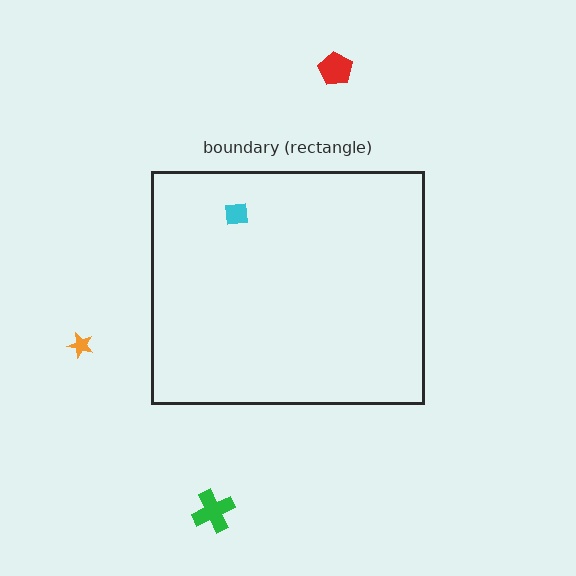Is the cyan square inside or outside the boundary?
Inside.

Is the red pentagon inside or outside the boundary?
Outside.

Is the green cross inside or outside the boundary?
Outside.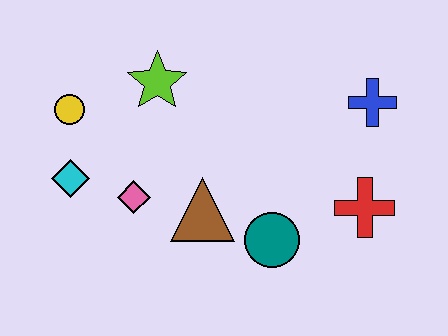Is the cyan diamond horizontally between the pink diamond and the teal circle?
No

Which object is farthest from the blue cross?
The cyan diamond is farthest from the blue cross.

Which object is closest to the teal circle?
The brown triangle is closest to the teal circle.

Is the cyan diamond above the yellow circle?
No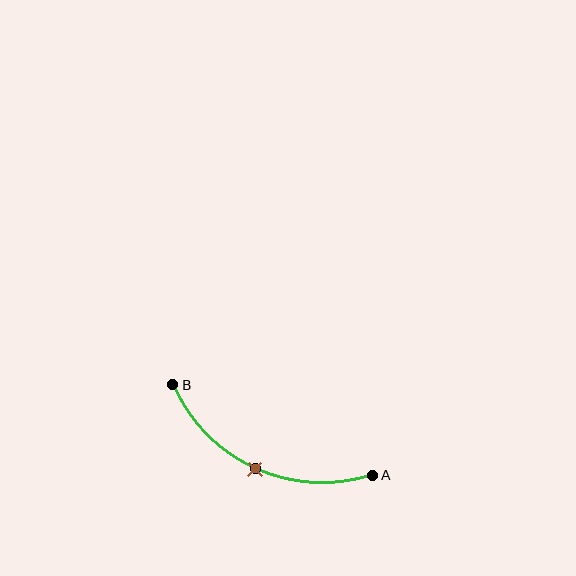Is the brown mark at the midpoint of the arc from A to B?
Yes. The brown mark lies on the arc at equal arc-length from both A and B — it is the arc midpoint.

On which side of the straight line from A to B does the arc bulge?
The arc bulges below the straight line connecting A and B.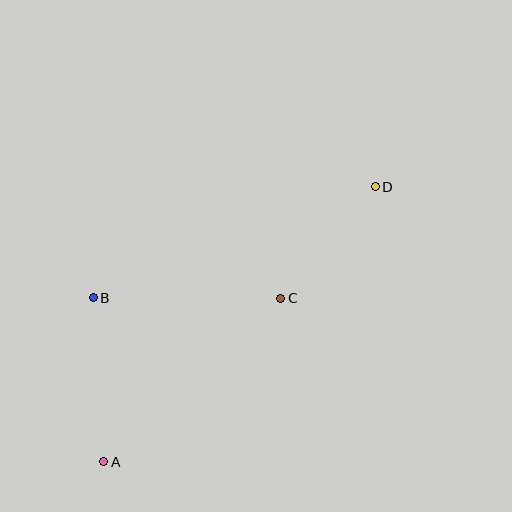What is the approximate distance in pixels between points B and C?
The distance between B and C is approximately 187 pixels.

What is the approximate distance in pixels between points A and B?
The distance between A and B is approximately 164 pixels.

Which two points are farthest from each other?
Points A and D are farthest from each other.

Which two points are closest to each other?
Points C and D are closest to each other.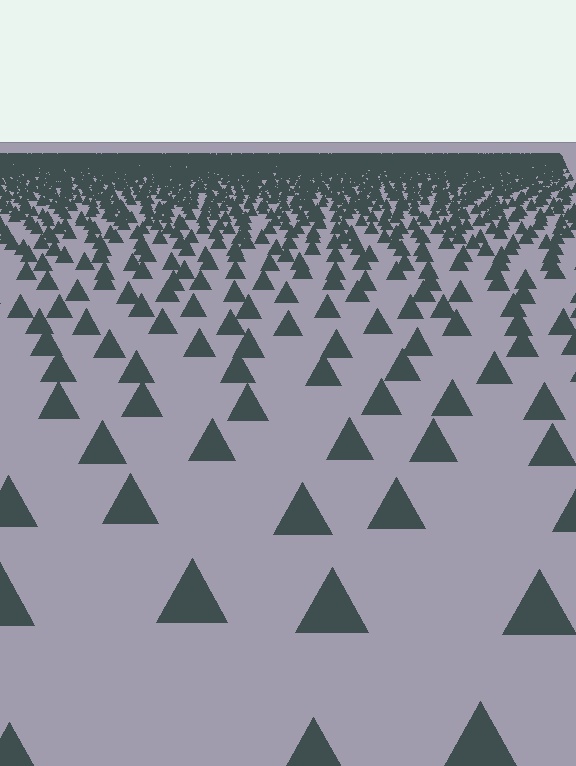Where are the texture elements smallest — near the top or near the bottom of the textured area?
Near the top.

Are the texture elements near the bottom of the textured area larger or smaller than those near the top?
Larger. Near the bottom, elements are closer to the viewer and appear at a bigger on-screen size.